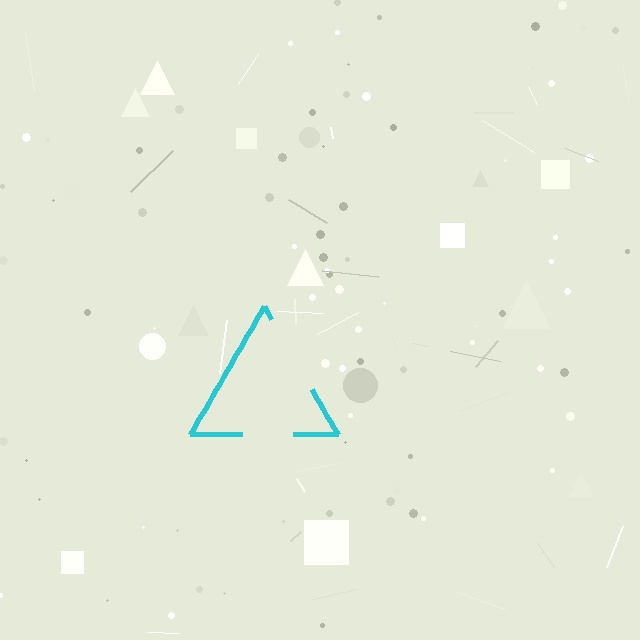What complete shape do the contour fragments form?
The contour fragments form a triangle.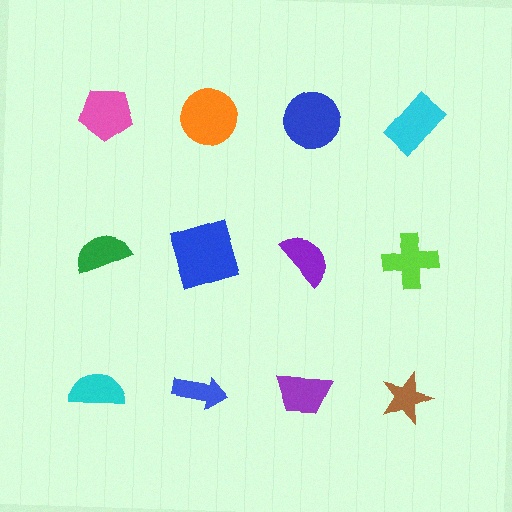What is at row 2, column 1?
A green semicircle.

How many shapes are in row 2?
4 shapes.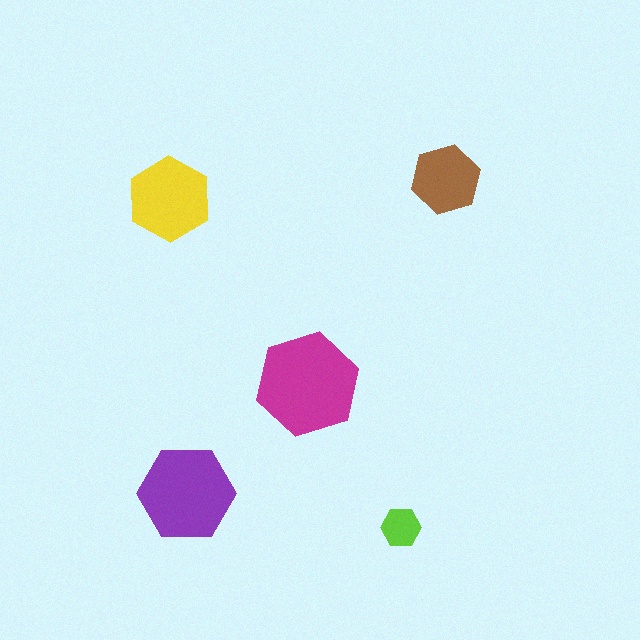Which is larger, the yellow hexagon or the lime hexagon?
The yellow one.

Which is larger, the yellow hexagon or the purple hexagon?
The purple one.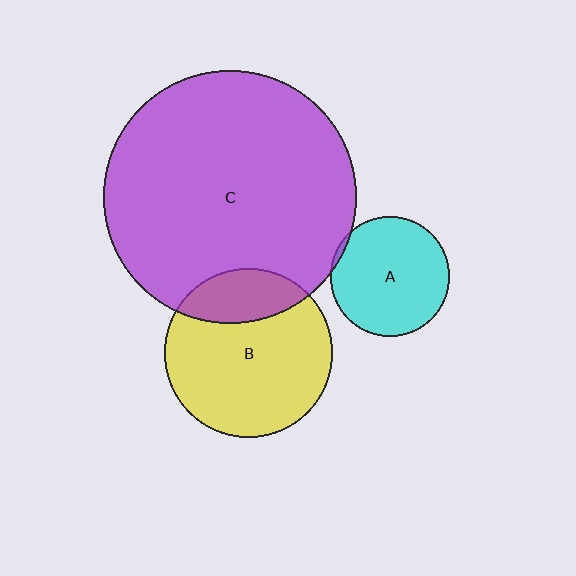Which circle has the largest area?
Circle C (purple).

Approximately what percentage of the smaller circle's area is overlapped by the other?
Approximately 25%.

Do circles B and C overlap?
Yes.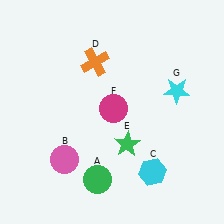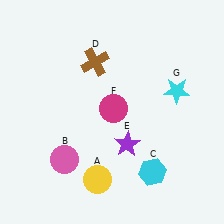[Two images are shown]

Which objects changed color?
A changed from green to yellow. D changed from orange to brown. E changed from green to purple.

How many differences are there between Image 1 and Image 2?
There are 3 differences between the two images.